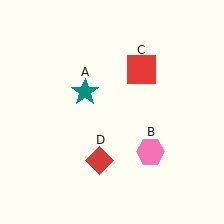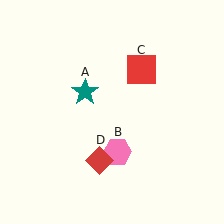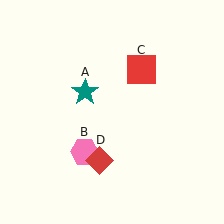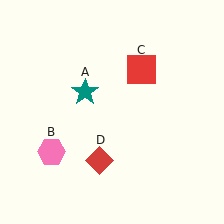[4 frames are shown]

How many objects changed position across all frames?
1 object changed position: pink hexagon (object B).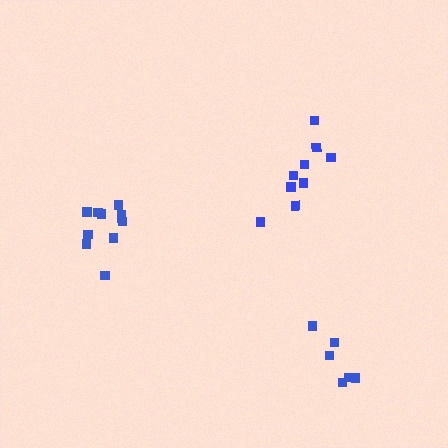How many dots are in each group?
Group 1: 6 dots, Group 2: 9 dots, Group 3: 11 dots (26 total).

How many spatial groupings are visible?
There are 3 spatial groupings.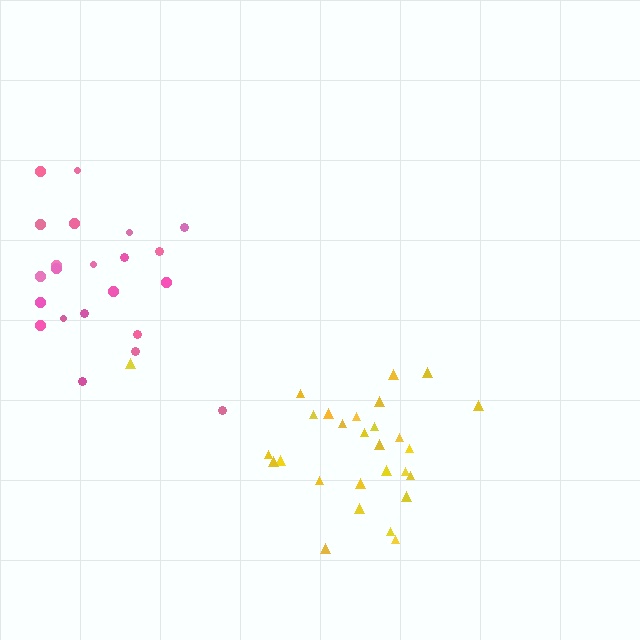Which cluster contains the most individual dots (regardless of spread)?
Yellow (28).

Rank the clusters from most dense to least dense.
yellow, pink.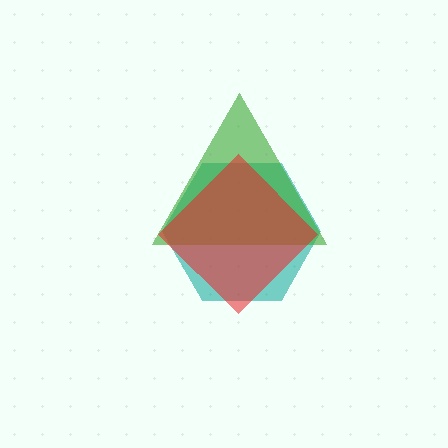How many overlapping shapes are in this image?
There are 3 overlapping shapes in the image.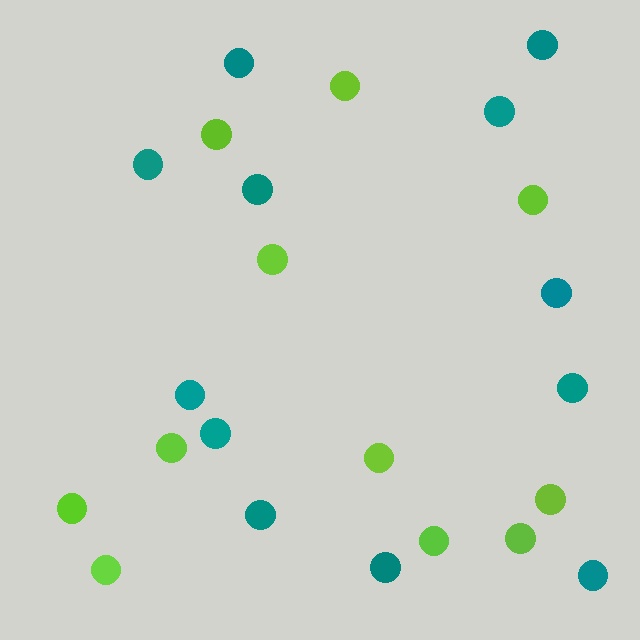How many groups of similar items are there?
There are 2 groups: one group of teal circles (12) and one group of lime circles (11).